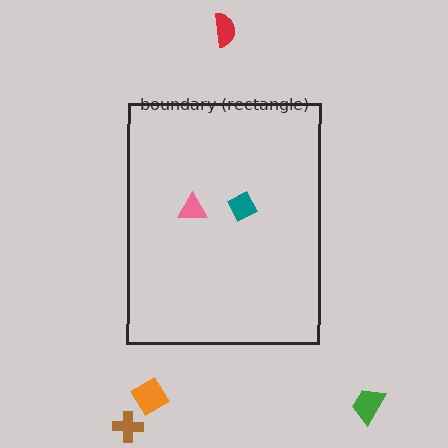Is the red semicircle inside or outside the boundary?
Outside.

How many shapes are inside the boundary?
2 inside, 4 outside.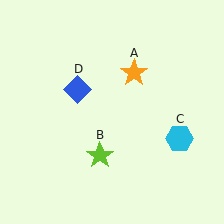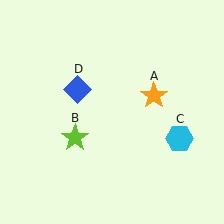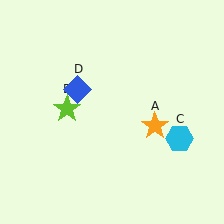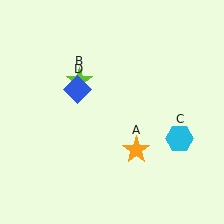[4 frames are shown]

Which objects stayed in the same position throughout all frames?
Cyan hexagon (object C) and blue diamond (object D) remained stationary.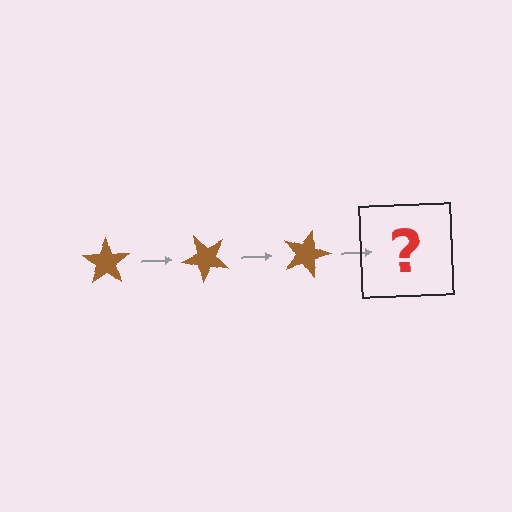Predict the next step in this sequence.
The next step is a brown star rotated 135 degrees.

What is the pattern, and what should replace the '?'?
The pattern is that the star rotates 45 degrees each step. The '?' should be a brown star rotated 135 degrees.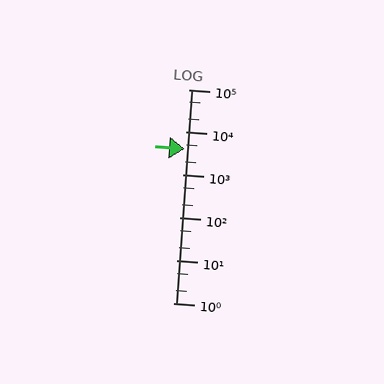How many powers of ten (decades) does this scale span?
The scale spans 5 decades, from 1 to 100000.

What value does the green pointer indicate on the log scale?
The pointer indicates approximately 4100.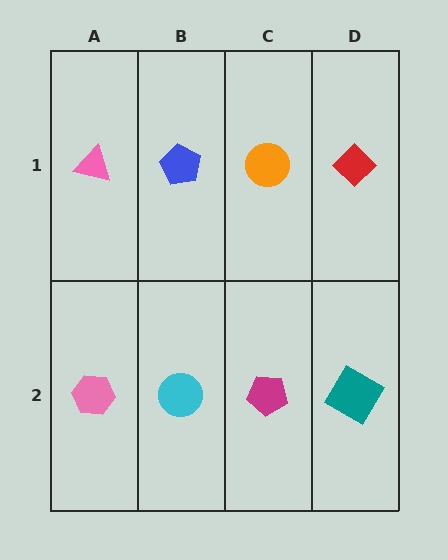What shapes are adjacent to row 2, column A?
A pink triangle (row 1, column A), a cyan circle (row 2, column B).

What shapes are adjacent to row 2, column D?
A red diamond (row 1, column D), a magenta pentagon (row 2, column C).